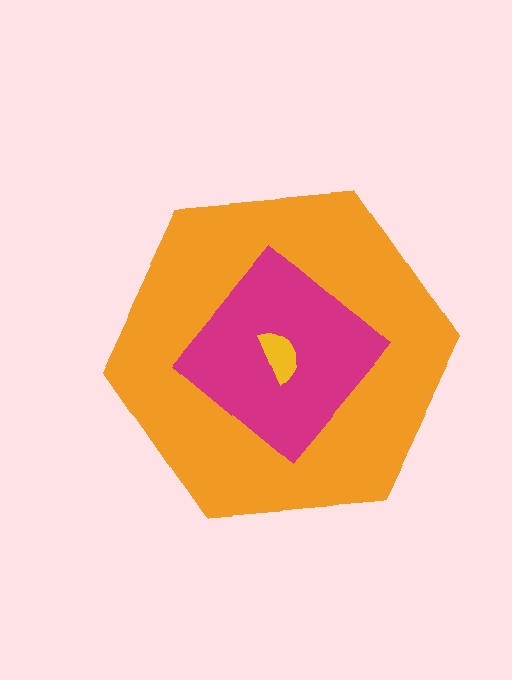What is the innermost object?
The yellow semicircle.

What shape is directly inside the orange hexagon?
The magenta diamond.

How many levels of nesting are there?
3.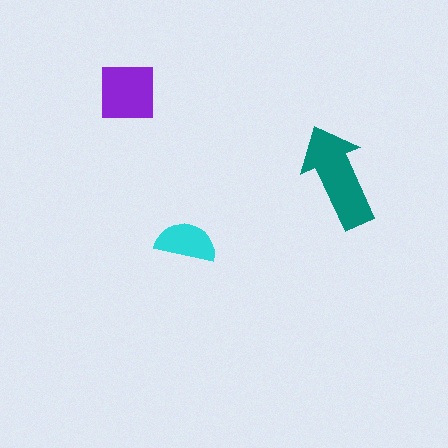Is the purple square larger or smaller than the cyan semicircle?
Larger.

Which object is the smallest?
The cyan semicircle.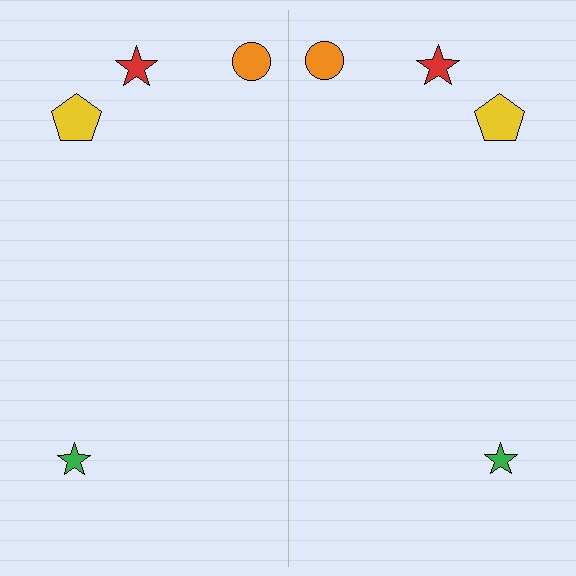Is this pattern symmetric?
Yes, this pattern has bilateral (reflection) symmetry.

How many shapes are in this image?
There are 8 shapes in this image.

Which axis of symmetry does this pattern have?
The pattern has a vertical axis of symmetry running through the center of the image.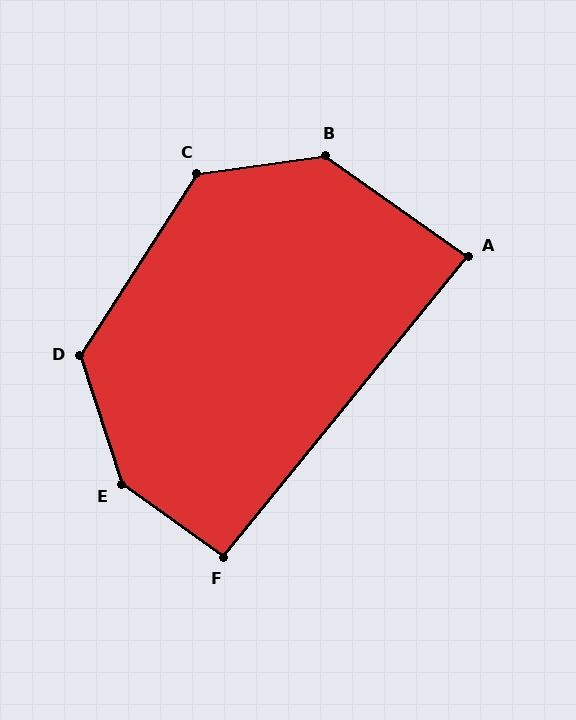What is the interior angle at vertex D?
Approximately 130 degrees (obtuse).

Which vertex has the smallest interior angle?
A, at approximately 86 degrees.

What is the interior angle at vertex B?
Approximately 137 degrees (obtuse).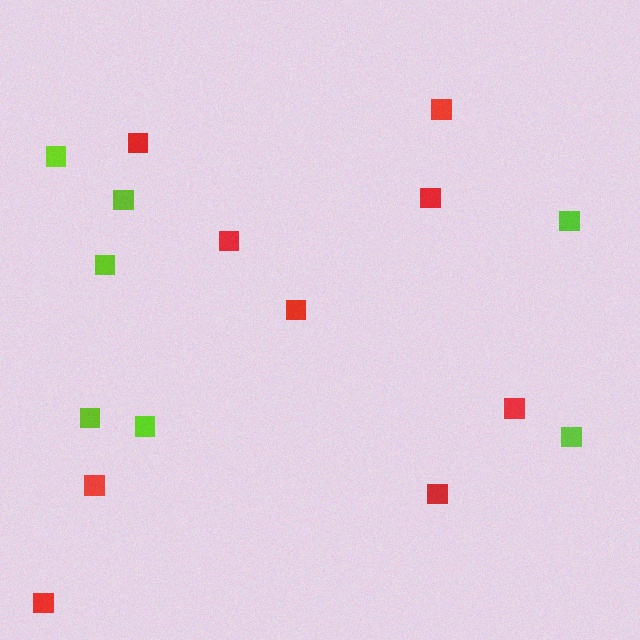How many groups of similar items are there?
There are 2 groups: one group of lime squares (7) and one group of red squares (9).